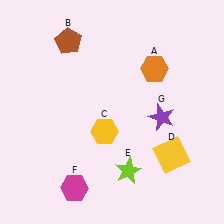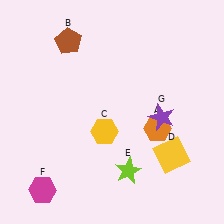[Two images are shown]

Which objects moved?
The objects that moved are: the orange hexagon (A), the magenta hexagon (F).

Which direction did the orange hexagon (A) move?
The orange hexagon (A) moved down.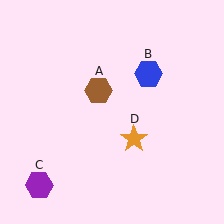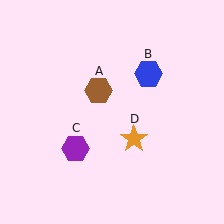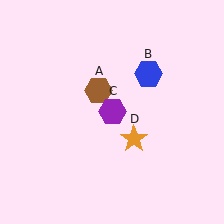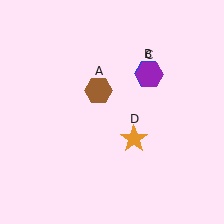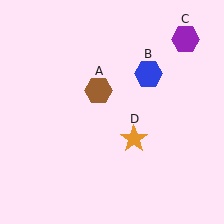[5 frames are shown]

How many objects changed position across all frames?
1 object changed position: purple hexagon (object C).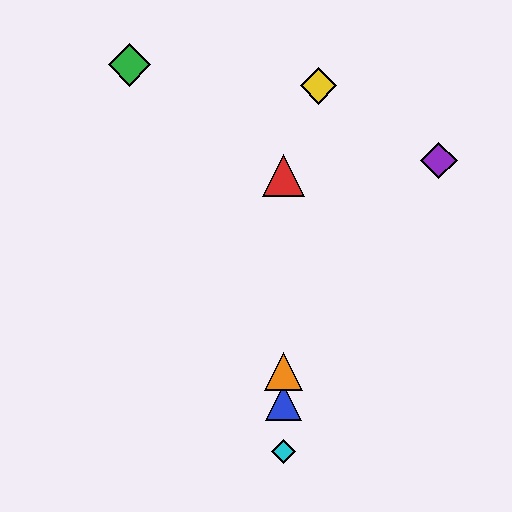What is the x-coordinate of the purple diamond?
The purple diamond is at x≈439.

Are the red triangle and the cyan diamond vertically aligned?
Yes, both are at x≈284.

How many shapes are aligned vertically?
4 shapes (the red triangle, the blue triangle, the orange triangle, the cyan diamond) are aligned vertically.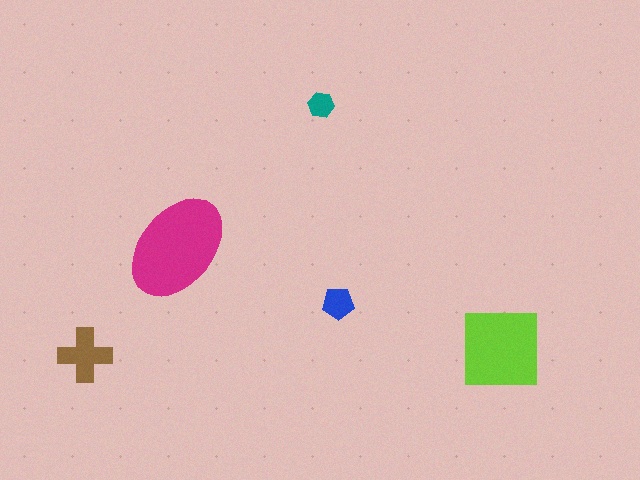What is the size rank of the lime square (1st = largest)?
2nd.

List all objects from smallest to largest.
The teal hexagon, the blue pentagon, the brown cross, the lime square, the magenta ellipse.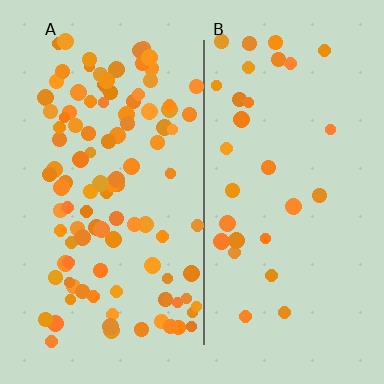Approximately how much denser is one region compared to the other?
Approximately 3.4× — region A over region B.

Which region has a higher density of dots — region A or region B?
A (the left).